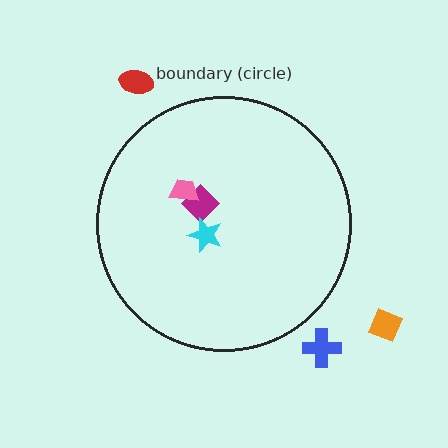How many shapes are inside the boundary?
3 inside, 3 outside.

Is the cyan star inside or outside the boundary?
Inside.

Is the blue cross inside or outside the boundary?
Outside.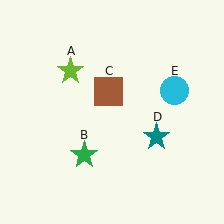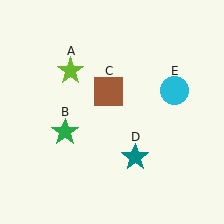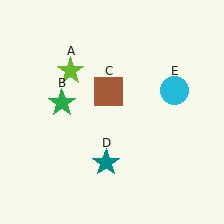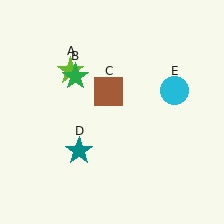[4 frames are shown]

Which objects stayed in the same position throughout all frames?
Lime star (object A) and brown square (object C) and cyan circle (object E) remained stationary.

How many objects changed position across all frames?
2 objects changed position: green star (object B), teal star (object D).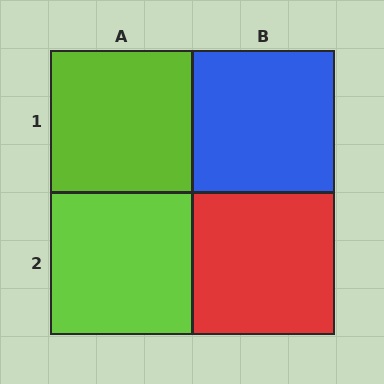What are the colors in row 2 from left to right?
Lime, red.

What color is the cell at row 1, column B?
Blue.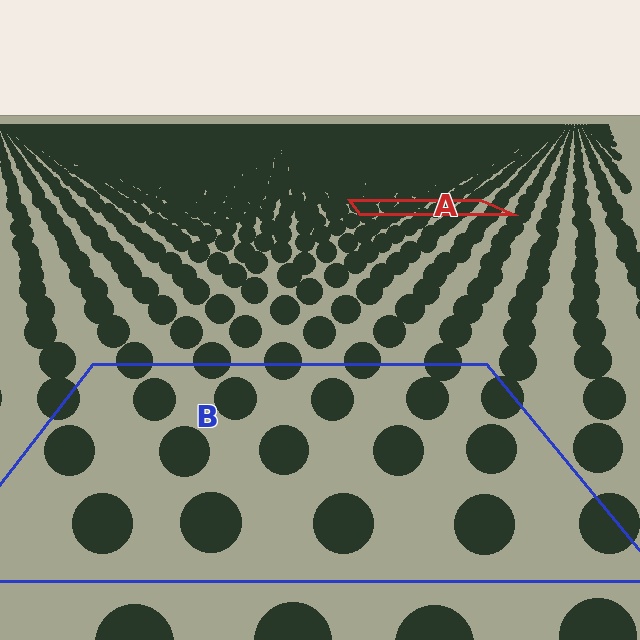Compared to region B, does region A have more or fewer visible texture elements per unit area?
Region A has more texture elements per unit area — they are packed more densely because it is farther away.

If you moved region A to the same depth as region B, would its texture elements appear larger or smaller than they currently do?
They would appear larger. At a closer depth, the same texture elements are projected at a bigger on-screen size.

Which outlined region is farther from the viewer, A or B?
Region A is farther from the viewer — the texture elements inside it appear smaller and more densely packed.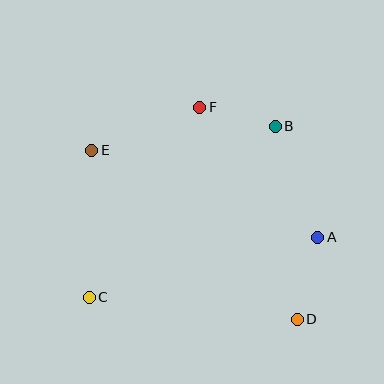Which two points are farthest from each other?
Points D and E are farthest from each other.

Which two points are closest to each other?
Points B and F are closest to each other.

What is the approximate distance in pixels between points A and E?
The distance between A and E is approximately 242 pixels.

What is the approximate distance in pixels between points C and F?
The distance between C and F is approximately 220 pixels.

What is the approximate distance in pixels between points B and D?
The distance between B and D is approximately 195 pixels.